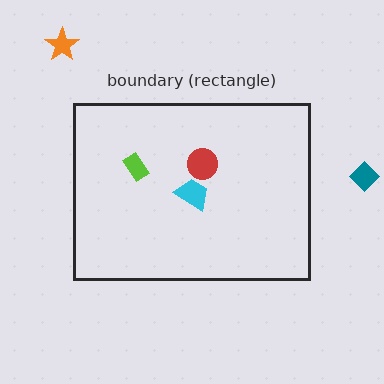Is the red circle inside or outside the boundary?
Inside.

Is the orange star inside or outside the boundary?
Outside.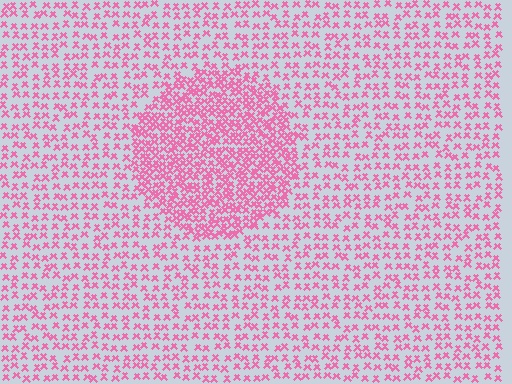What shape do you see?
I see a circle.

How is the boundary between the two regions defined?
The boundary is defined by a change in element density (approximately 2.1x ratio). All elements are the same color, size, and shape.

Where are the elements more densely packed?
The elements are more densely packed inside the circle boundary.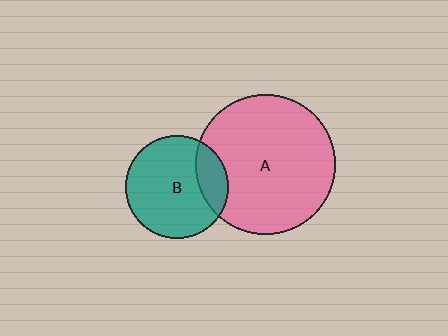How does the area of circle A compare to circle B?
Approximately 1.8 times.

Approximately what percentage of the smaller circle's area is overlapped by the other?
Approximately 20%.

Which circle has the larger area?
Circle A (pink).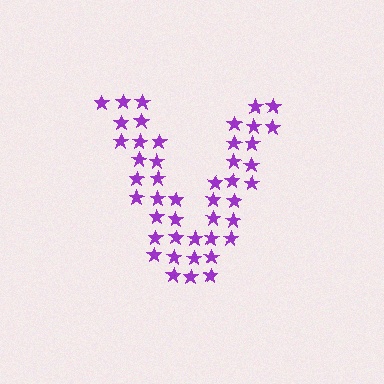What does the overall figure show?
The overall figure shows the letter V.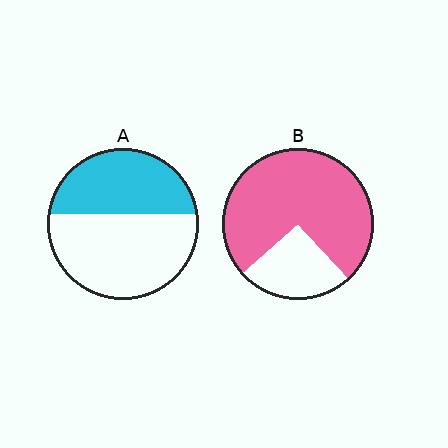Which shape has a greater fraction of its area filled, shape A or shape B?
Shape B.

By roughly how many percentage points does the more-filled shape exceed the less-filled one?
By roughly 35 percentage points (B over A).